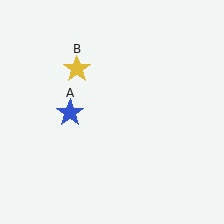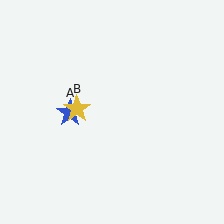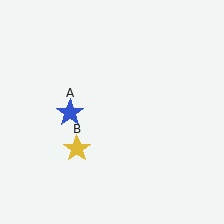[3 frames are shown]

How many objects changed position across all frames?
1 object changed position: yellow star (object B).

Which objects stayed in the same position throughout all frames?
Blue star (object A) remained stationary.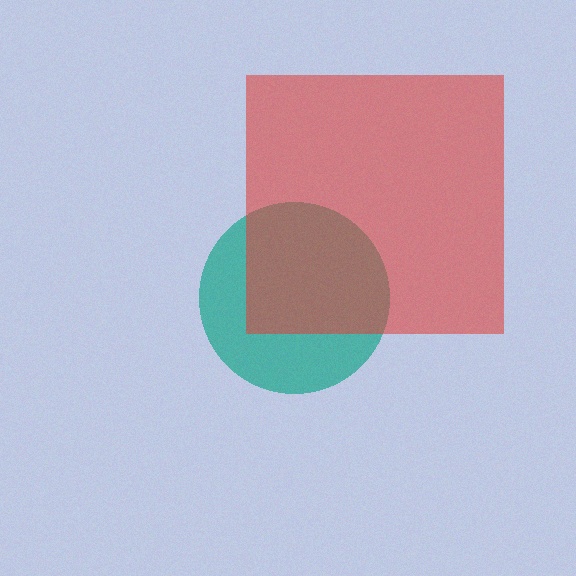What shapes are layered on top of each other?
The layered shapes are: a teal circle, a red square.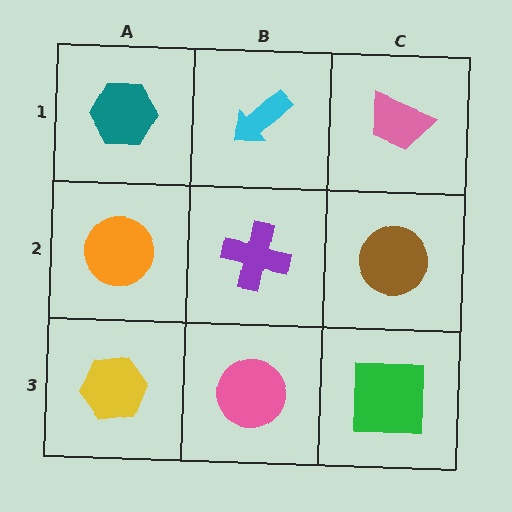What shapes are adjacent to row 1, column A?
An orange circle (row 2, column A), a cyan arrow (row 1, column B).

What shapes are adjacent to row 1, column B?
A purple cross (row 2, column B), a teal hexagon (row 1, column A), a pink trapezoid (row 1, column C).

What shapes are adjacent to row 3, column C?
A brown circle (row 2, column C), a pink circle (row 3, column B).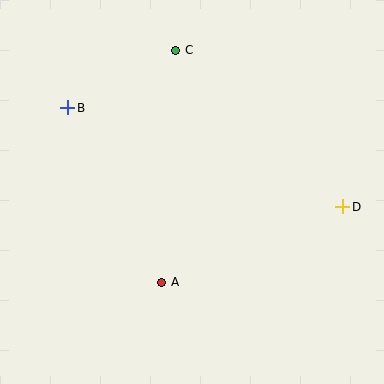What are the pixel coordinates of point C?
Point C is at (176, 50).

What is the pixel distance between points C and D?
The distance between C and D is 229 pixels.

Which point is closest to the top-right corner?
Point D is closest to the top-right corner.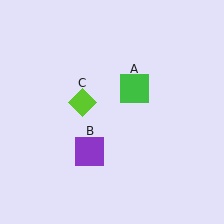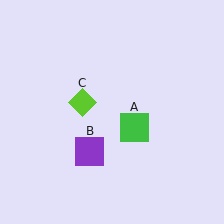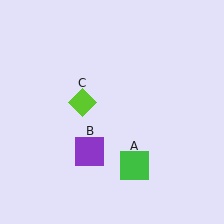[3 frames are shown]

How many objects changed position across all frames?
1 object changed position: green square (object A).